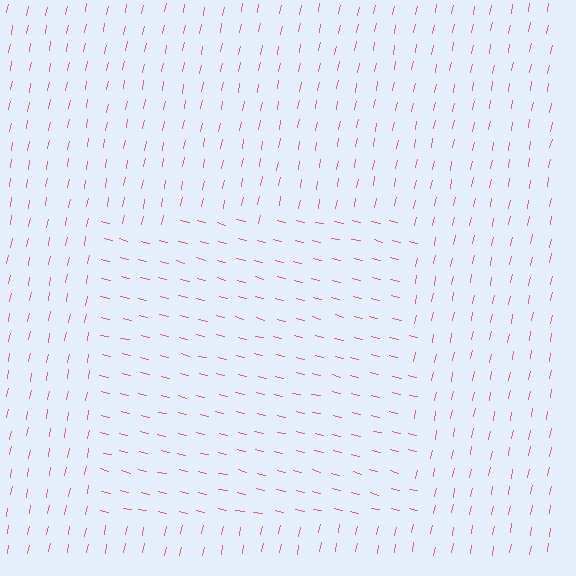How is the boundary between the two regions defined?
The boundary is defined purely by a change in line orientation (approximately 87 degrees difference). All lines are the same color and thickness.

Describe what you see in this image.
The image is filled with small pink line segments. A rectangle region in the image has lines oriented differently from the surrounding lines, creating a visible texture boundary.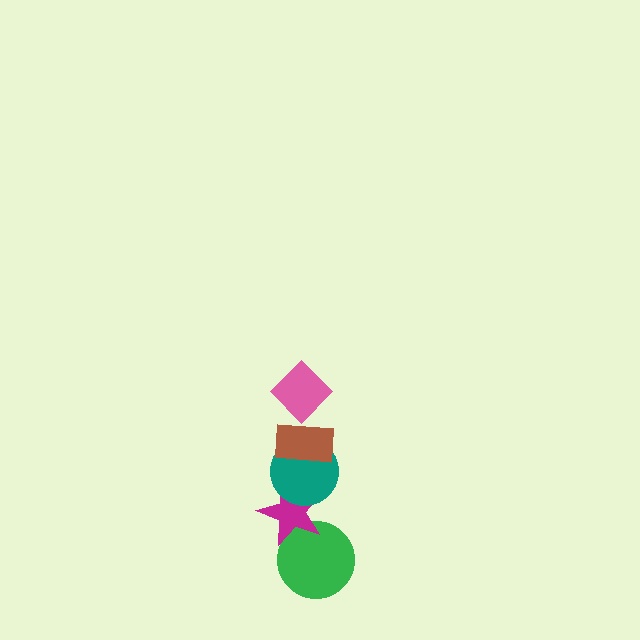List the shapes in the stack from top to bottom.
From top to bottom: the pink diamond, the brown rectangle, the teal circle, the magenta star, the green circle.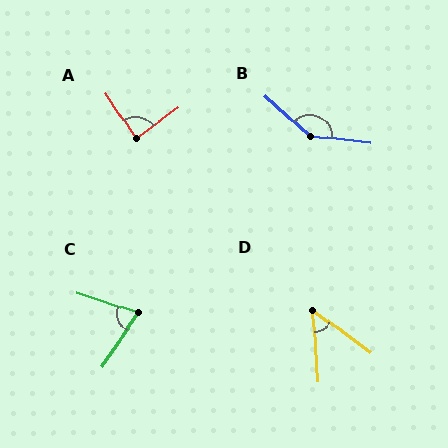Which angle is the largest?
B, at approximately 145 degrees.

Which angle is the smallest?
D, at approximately 49 degrees.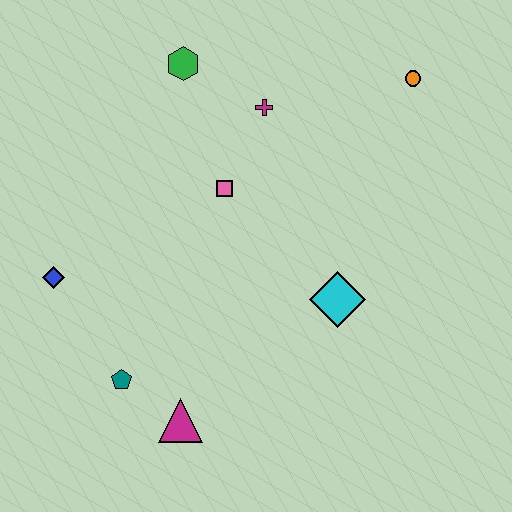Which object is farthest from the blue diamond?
The orange circle is farthest from the blue diamond.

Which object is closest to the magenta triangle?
The teal pentagon is closest to the magenta triangle.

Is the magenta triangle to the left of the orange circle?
Yes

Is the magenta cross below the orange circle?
Yes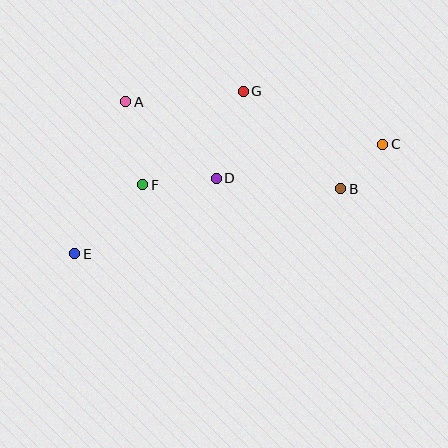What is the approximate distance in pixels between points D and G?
The distance between D and G is approximately 91 pixels.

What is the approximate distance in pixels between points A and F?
The distance between A and F is approximately 85 pixels.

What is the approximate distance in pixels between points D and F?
The distance between D and F is approximately 74 pixels.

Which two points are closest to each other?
Points B and C are closest to each other.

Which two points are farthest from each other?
Points C and E are farthest from each other.